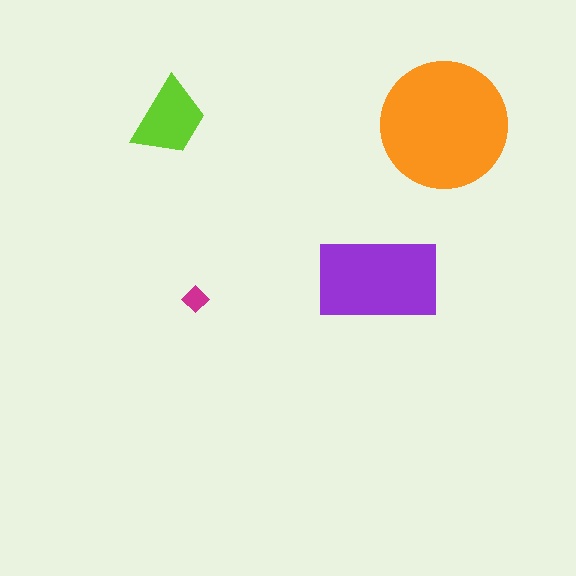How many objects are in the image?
There are 4 objects in the image.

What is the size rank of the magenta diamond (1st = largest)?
4th.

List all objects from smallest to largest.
The magenta diamond, the lime trapezoid, the purple rectangle, the orange circle.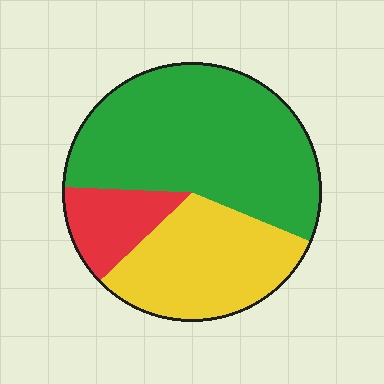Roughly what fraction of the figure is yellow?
Yellow takes up between a quarter and a half of the figure.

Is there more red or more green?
Green.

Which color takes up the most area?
Green, at roughly 55%.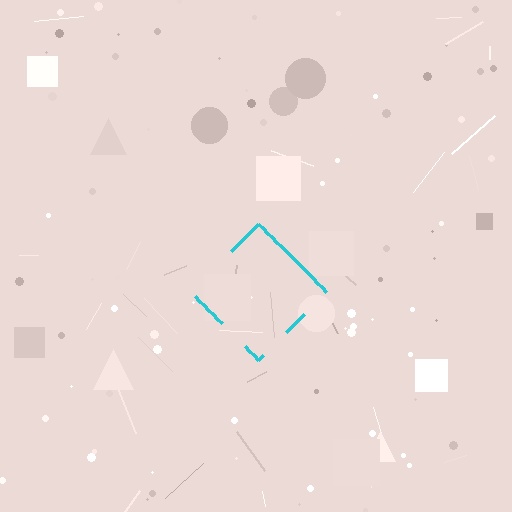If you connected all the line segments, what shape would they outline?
They would outline a diamond.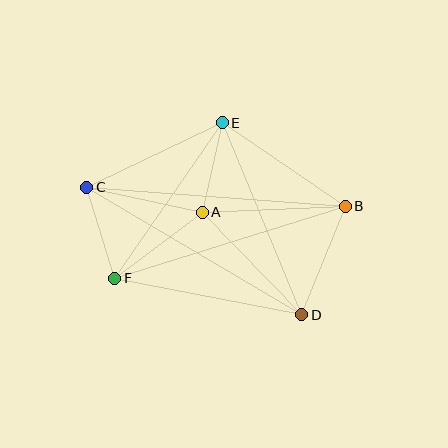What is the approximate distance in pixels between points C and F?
The distance between C and F is approximately 95 pixels.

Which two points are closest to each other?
Points A and E are closest to each other.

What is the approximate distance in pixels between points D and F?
The distance between D and F is approximately 190 pixels.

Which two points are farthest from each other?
Points B and C are farthest from each other.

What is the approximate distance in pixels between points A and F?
The distance between A and F is approximately 110 pixels.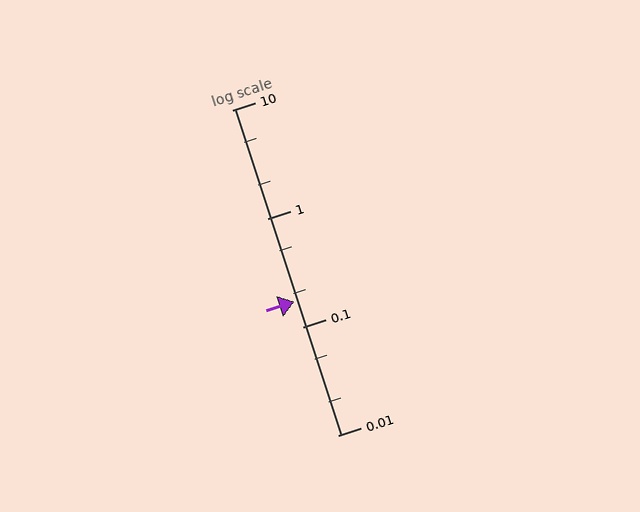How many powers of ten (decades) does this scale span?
The scale spans 3 decades, from 0.01 to 10.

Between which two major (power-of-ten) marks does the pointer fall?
The pointer is between 0.1 and 1.